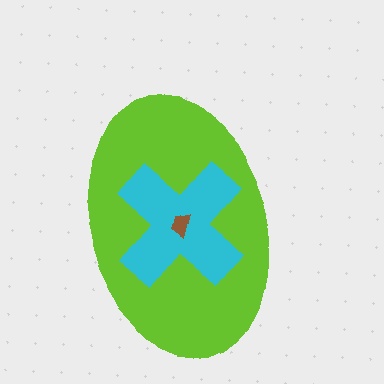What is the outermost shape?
The lime ellipse.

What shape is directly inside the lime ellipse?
The cyan cross.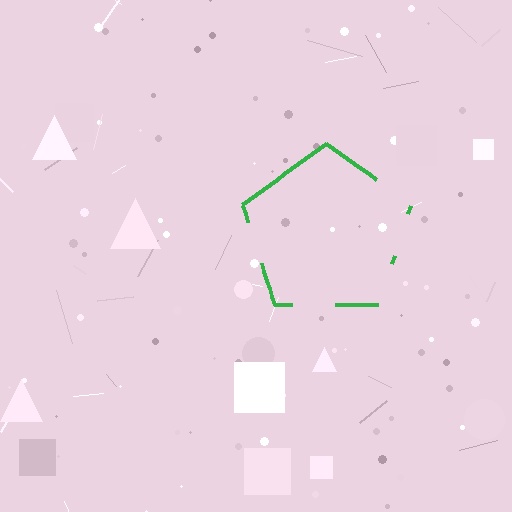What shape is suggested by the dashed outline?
The dashed outline suggests a pentagon.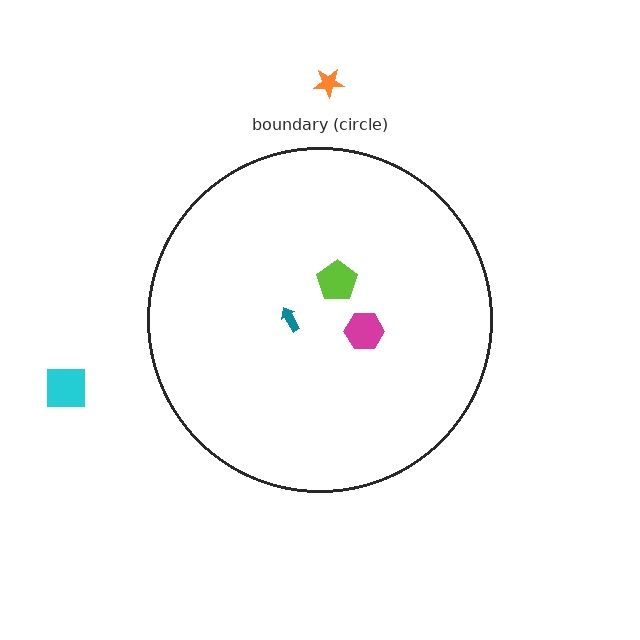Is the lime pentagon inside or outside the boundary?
Inside.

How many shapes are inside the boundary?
3 inside, 2 outside.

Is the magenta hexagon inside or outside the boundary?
Inside.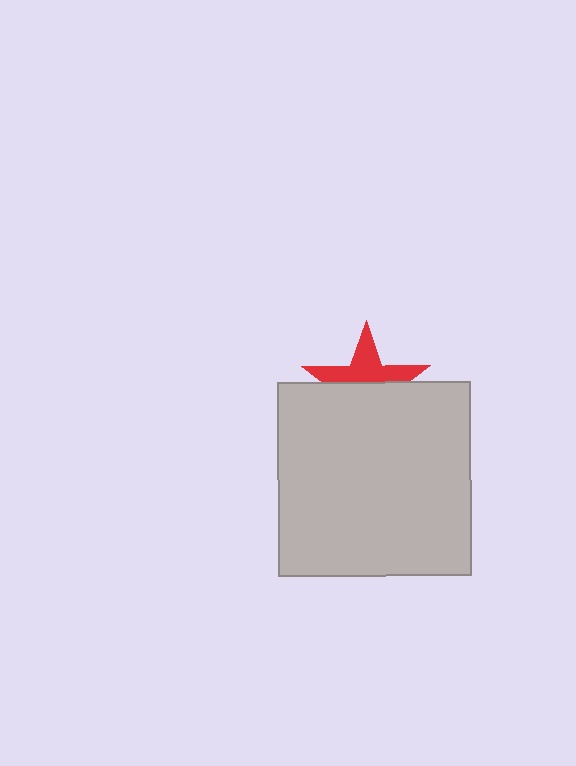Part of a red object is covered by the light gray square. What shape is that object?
It is a star.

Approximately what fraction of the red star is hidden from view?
Roughly 54% of the red star is hidden behind the light gray square.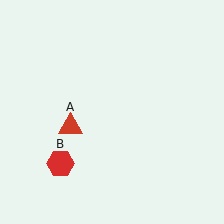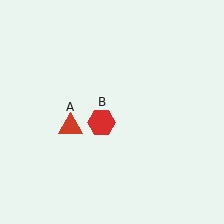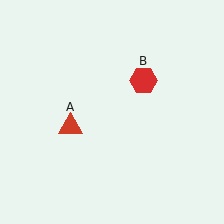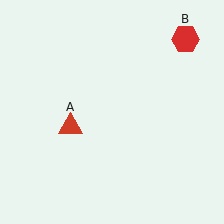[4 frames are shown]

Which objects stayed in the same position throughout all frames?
Red triangle (object A) remained stationary.